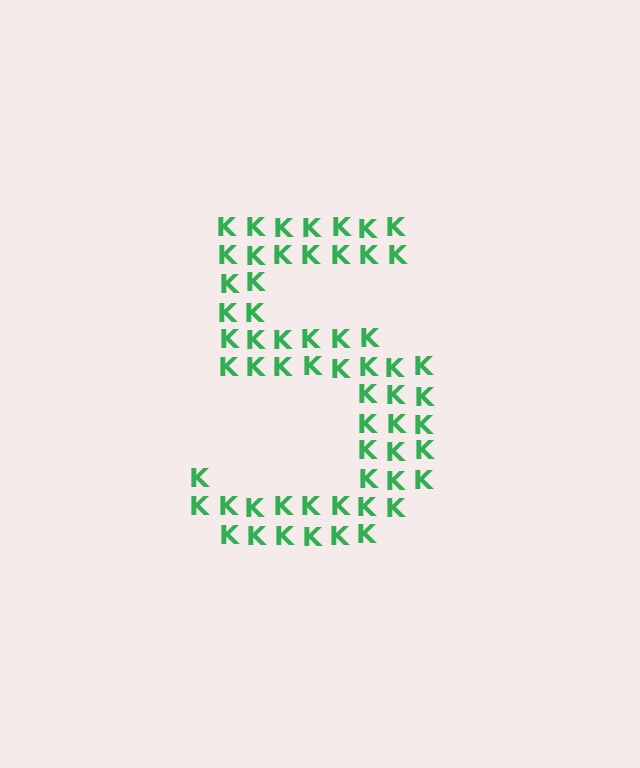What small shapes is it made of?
It is made of small letter K's.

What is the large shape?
The large shape is the digit 5.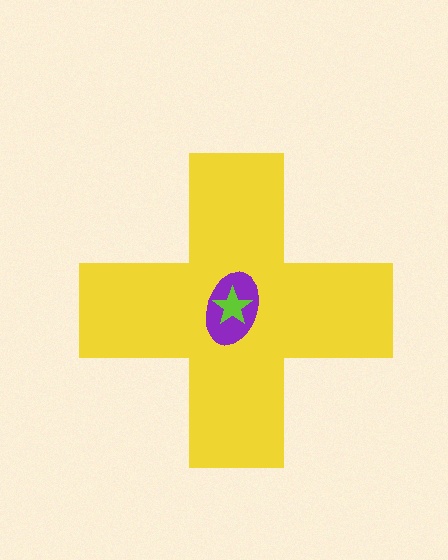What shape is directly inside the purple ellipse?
The lime star.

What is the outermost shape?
The yellow cross.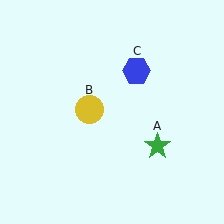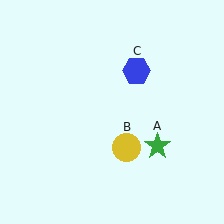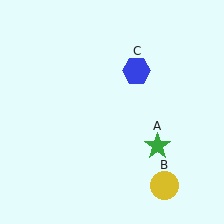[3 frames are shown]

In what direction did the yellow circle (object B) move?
The yellow circle (object B) moved down and to the right.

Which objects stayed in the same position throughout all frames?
Green star (object A) and blue hexagon (object C) remained stationary.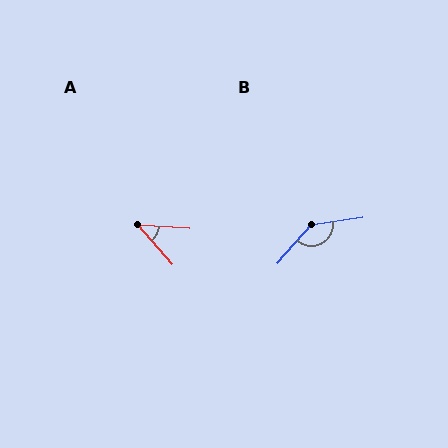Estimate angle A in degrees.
Approximately 45 degrees.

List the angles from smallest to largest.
A (45°), B (139°).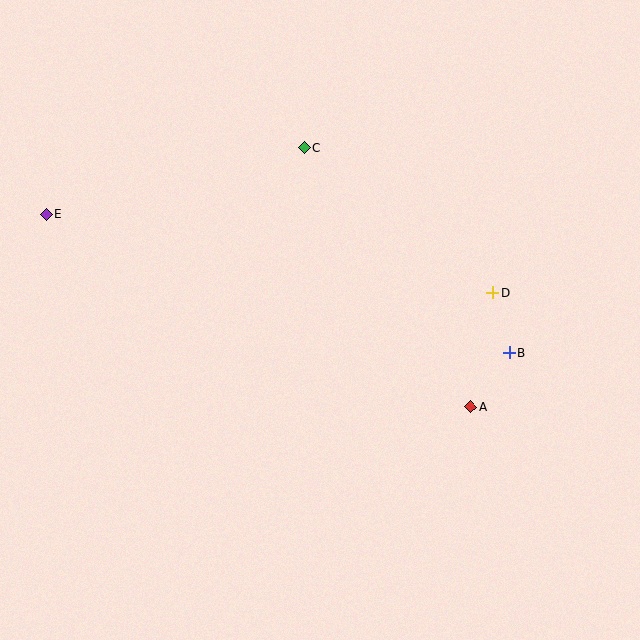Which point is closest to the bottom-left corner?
Point E is closest to the bottom-left corner.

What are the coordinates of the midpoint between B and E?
The midpoint between B and E is at (278, 284).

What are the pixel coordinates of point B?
Point B is at (509, 353).